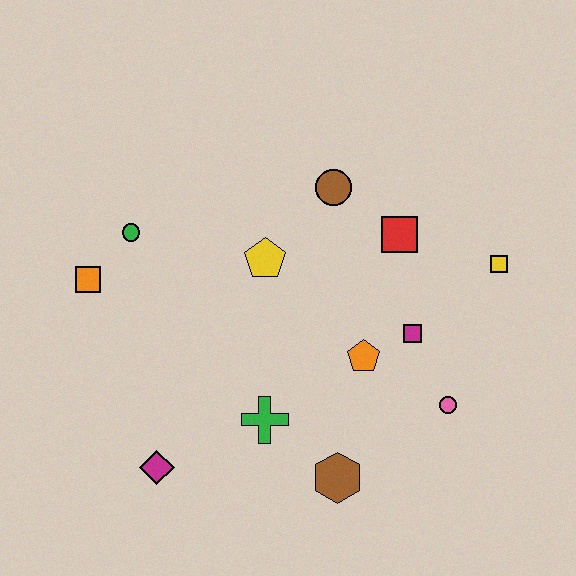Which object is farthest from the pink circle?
The orange square is farthest from the pink circle.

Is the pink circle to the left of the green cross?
No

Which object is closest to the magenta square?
The orange pentagon is closest to the magenta square.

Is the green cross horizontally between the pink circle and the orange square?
Yes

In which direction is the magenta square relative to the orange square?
The magenta square is to the right of the orange square.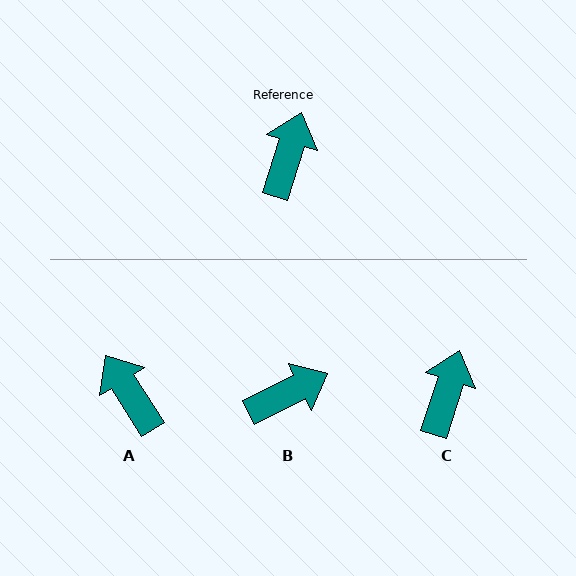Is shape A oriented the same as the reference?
No, it is off by about 50 degrees.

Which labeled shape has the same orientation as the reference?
C.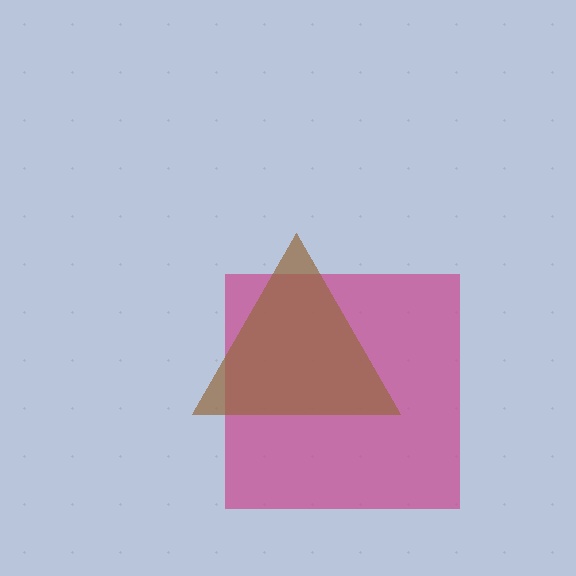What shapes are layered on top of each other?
The layered shapes are: a magenta square, a brown triangle.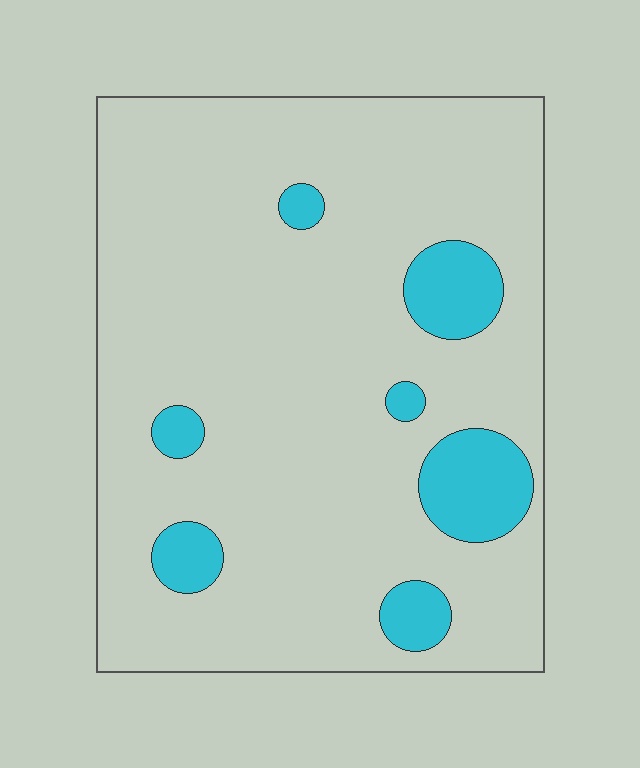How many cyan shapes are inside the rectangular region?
7.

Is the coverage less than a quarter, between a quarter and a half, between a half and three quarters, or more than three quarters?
Less than a quarter.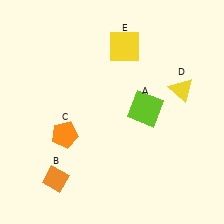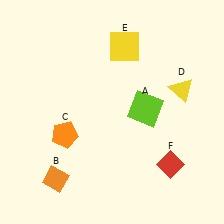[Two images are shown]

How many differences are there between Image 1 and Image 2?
There is 1 difference between the two images.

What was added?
A red diamond (F) was added in Image 2.